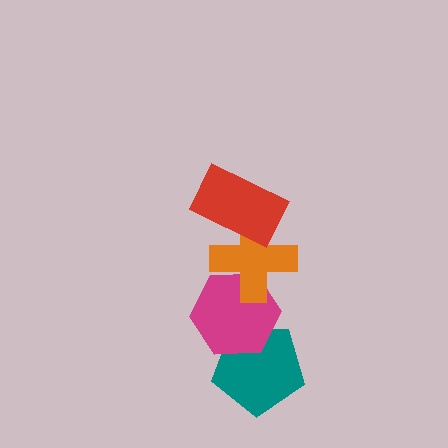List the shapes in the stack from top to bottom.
From top to bottom: the red rectangle, the orange cross, the magenta hexagon, the teal pentagon.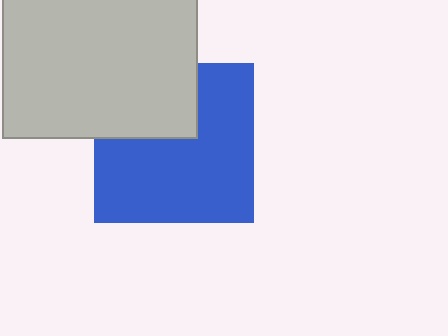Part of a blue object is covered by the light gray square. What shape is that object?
It is a square.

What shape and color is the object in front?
The object in front is a light gray square.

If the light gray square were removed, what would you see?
You would see the complete blue square.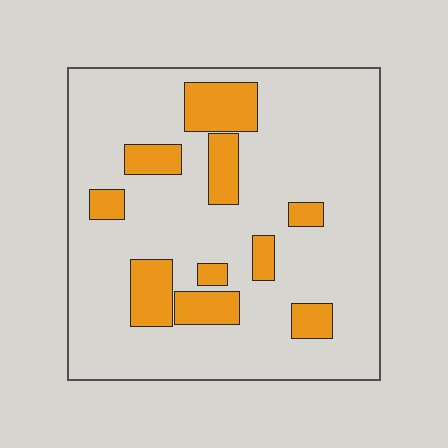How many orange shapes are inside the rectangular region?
10.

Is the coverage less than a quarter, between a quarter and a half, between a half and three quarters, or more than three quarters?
Less than a quarter.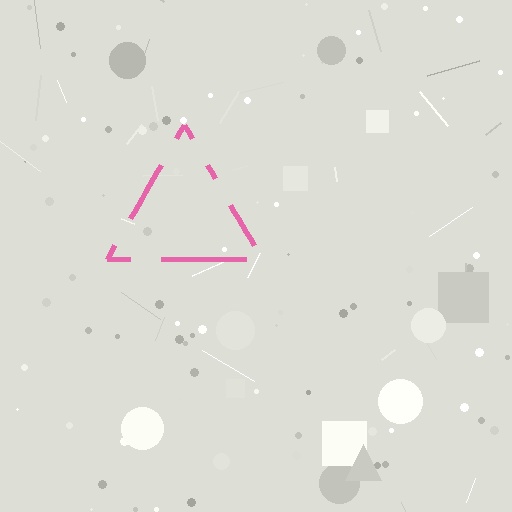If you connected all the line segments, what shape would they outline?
They would outline a triangle.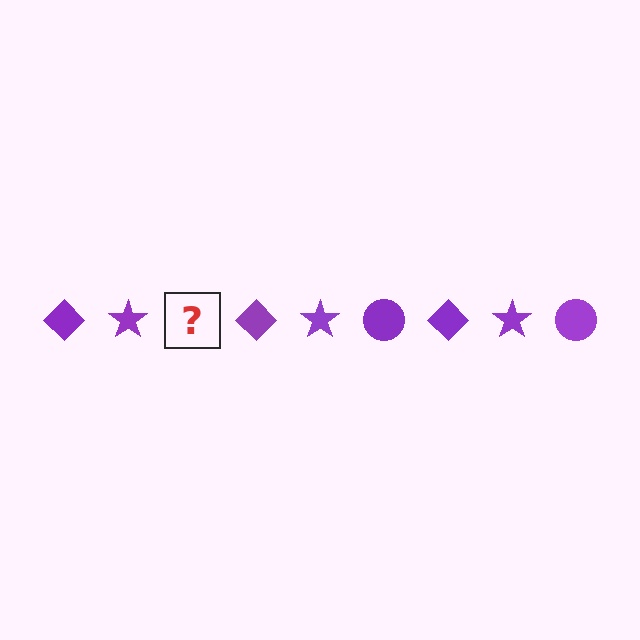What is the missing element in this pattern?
The missing element is a purple circle.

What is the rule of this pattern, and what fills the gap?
The rule is that the pattern cycles through diamond, star, circle shapes in purple. The gap should be filled with a purple circle.